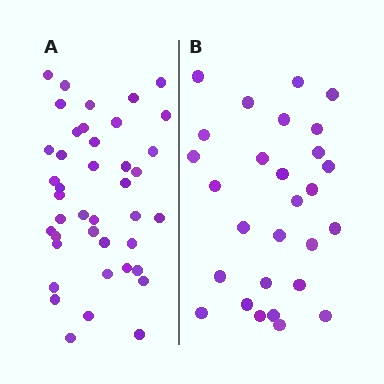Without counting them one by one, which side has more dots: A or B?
Region A (the left region) has more dots.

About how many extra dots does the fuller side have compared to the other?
Region A has approximately 15 more dots than region B.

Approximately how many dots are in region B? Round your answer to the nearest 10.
About 30 dots. (The exact count is 28, which rounds to 30.)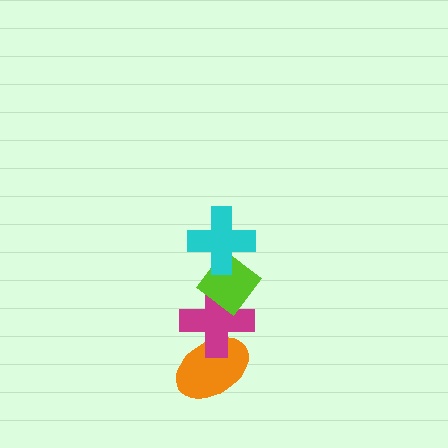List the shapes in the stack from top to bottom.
From top to bottom: the cyan cross, the lime diamond, the magenta cross, the orange ellipse.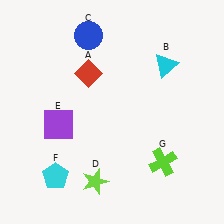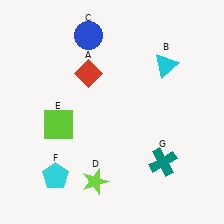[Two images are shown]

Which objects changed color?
E changed from purple to lime. G changed from lime to teal.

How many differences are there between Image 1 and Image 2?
There are 2 differences between the two images.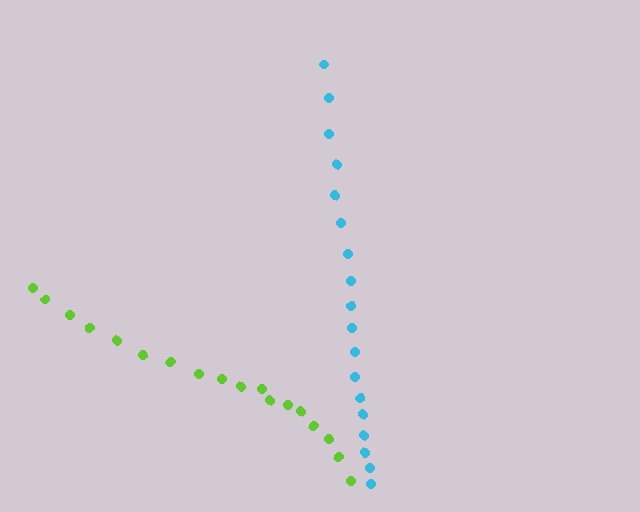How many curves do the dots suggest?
There are 2 distinct paths.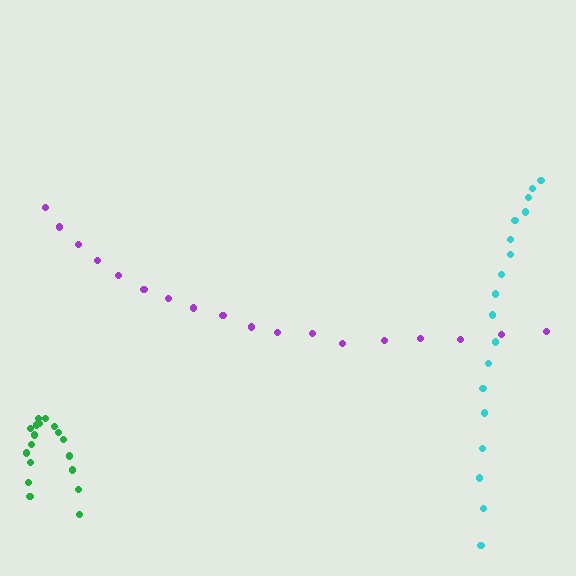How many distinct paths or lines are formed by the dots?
There are 3 distinct paths.